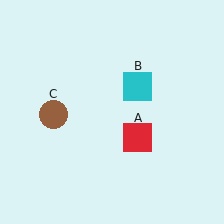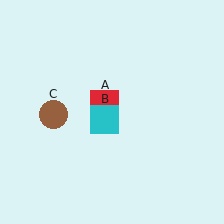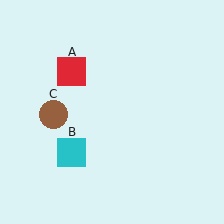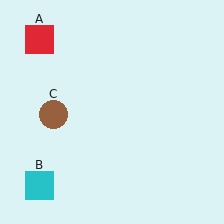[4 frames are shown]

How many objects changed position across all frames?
2 objects changed position: red square (object A), cyan square (object B).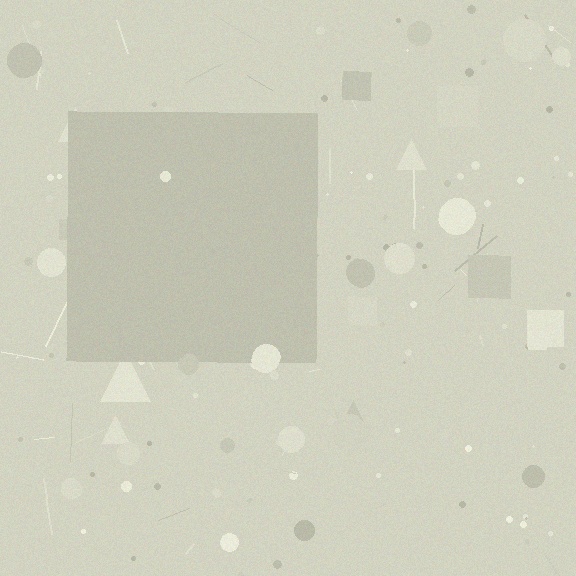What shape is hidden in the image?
A square is hidden in the image.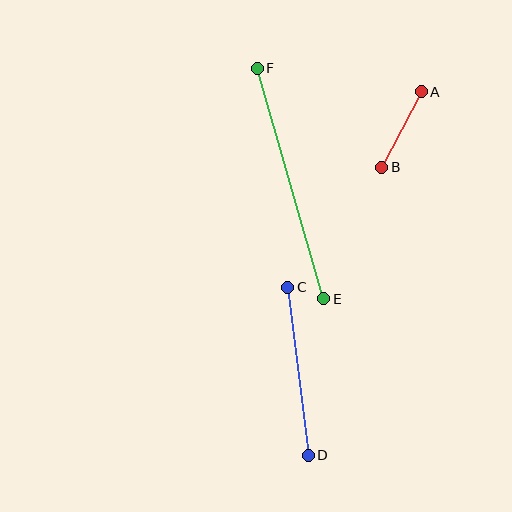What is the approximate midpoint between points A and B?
The midpoint is at approximately (402, 130) pixels.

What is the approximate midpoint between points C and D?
The midpoint is at approximately (298, 371) pixels.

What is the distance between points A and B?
The distance is approximately 85 pixels.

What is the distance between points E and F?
The distance is approximately 240 pixels.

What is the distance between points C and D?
The distance is approximately 169 pixels.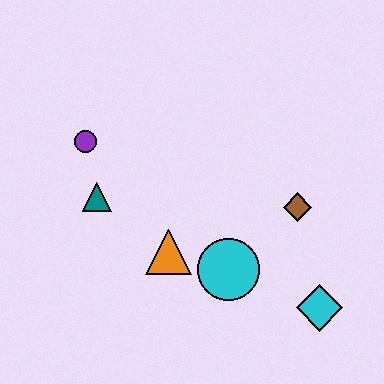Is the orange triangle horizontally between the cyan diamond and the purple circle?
Yes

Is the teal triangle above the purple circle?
No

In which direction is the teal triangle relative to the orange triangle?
The teal triangle is to the left of the orange triangle.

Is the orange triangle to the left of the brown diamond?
Yes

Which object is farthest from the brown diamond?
The purple circle is farthest from the brown diamond.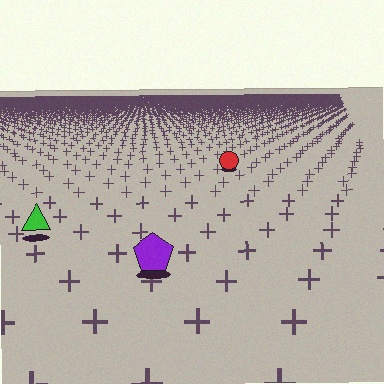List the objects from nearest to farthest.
From nearest to farthest: the purple pentagon, the green triangle, the red circle.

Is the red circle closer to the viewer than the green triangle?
No. The green triangle is closer — you can tell from the texture gradient: the ground texture is coarser near it.